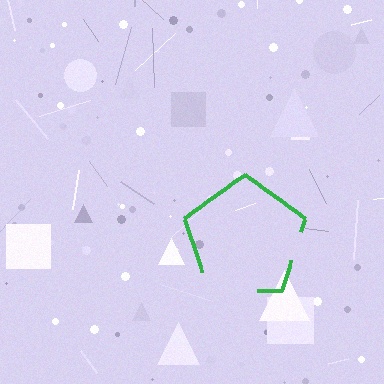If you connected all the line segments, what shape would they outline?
They would outline a pentagon.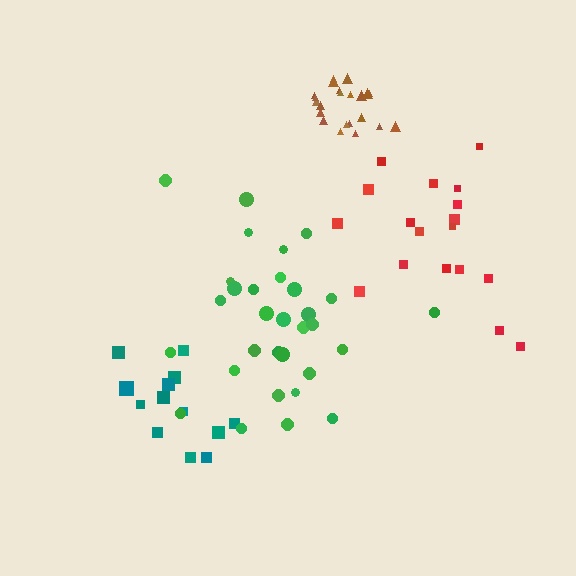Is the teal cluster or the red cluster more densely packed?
Teal.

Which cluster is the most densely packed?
Brown.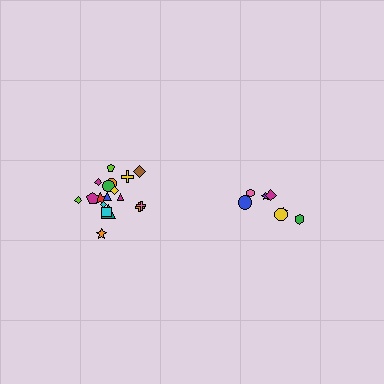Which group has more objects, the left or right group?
The left group.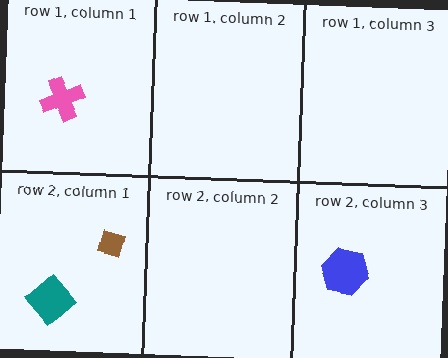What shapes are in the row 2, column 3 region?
The blue hexagon.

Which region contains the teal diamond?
The row 2, column 1 region.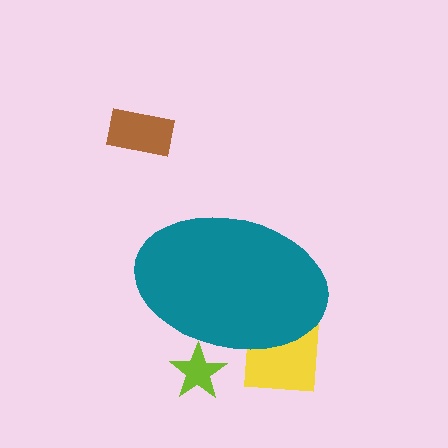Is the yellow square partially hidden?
Yes, the yellow square is partially hidden behind the teal ellipse.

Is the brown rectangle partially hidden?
No, the brown rectangle is fully visible.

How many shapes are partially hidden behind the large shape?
2 shapes are partially hidden.